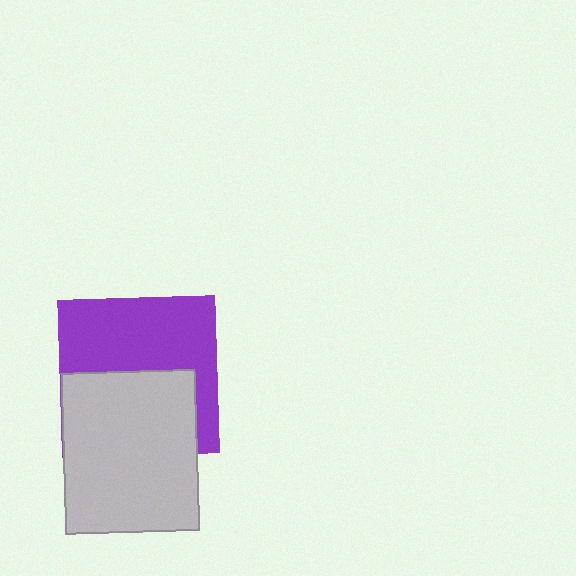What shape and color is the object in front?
The object in front is a light gray rectangle.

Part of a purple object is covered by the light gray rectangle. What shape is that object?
It is a square.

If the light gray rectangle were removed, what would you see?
You would see the complete purple square.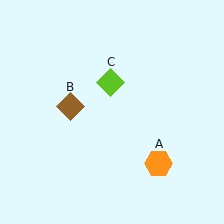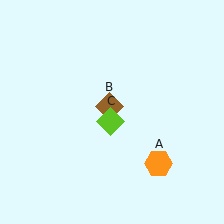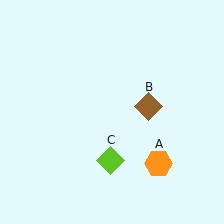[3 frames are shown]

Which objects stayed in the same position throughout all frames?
Orange hexagon (object A) remained stationary.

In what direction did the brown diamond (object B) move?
The brown diamond (object B) moved right.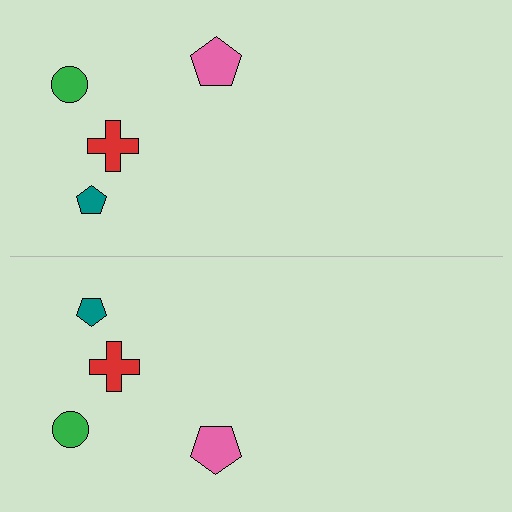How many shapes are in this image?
There are 8 shapes in this image.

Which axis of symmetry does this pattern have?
The pattern has a horizontal axis of symmetry running through the center of the image.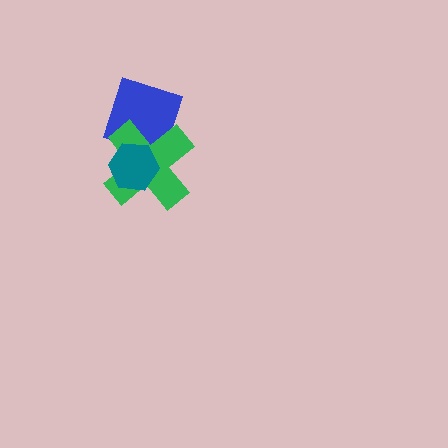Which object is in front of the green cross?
The teal hexagon is in front of the green cross.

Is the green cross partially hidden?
Yes, it is partially covered by another shape.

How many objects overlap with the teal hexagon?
2 objects overlap with the teal hexagon.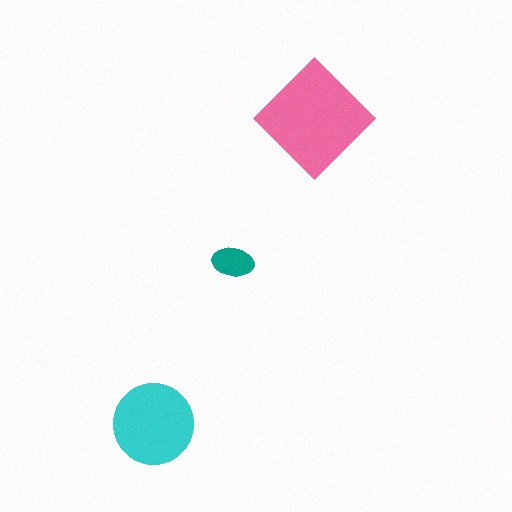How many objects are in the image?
There are 3 objects in the image.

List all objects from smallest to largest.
The teal ellipse, the cyan circle, the pink diamond.